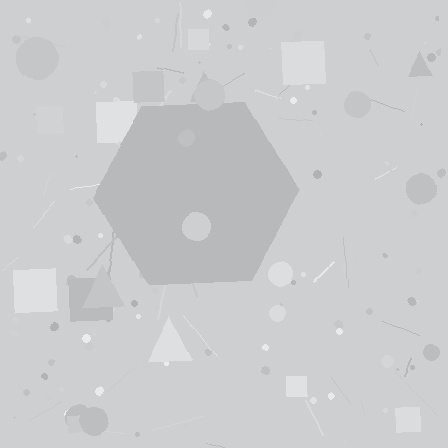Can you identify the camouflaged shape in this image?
The camouflaged shape is a hexagon.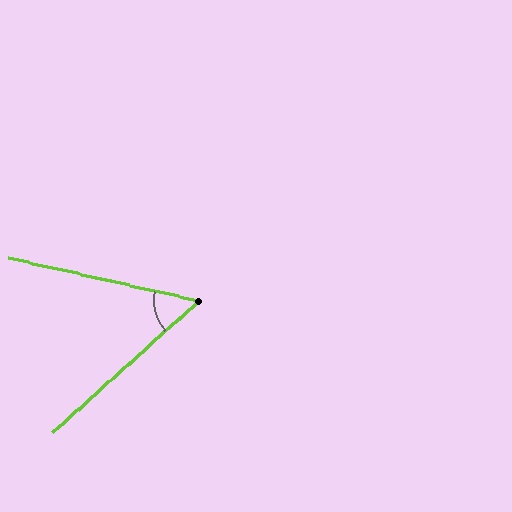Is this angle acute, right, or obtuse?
It is acute.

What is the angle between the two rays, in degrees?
Approximately 55 degrees.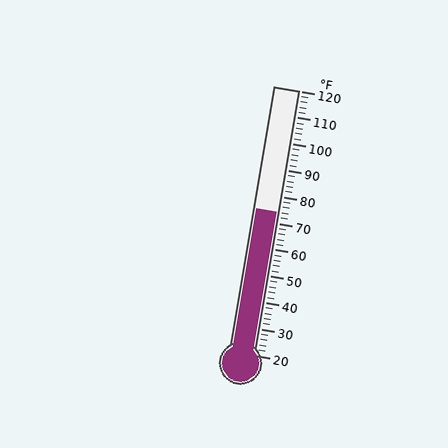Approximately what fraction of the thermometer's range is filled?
The thermometer is filled to approximately 55% of its range.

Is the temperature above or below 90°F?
The temperature is below 90°F.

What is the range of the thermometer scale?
The thermometer scale ranges from 20°F to 120°F.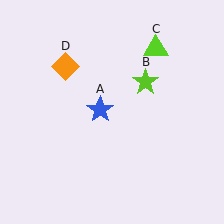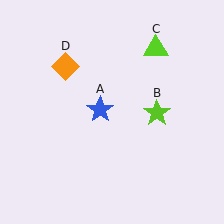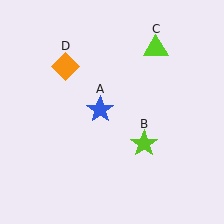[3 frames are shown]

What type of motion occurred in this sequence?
The lime star (object B) rotated clockwise around the center of the scene.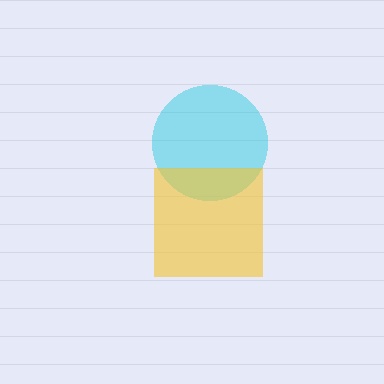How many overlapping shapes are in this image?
There are 2 overlapping shapes in the image.